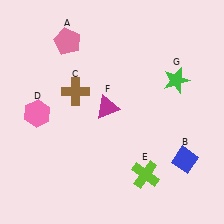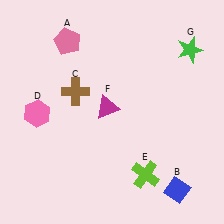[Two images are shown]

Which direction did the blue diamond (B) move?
The blue diamond (B) moved down.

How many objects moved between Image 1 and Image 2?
2 objects moved between the two images.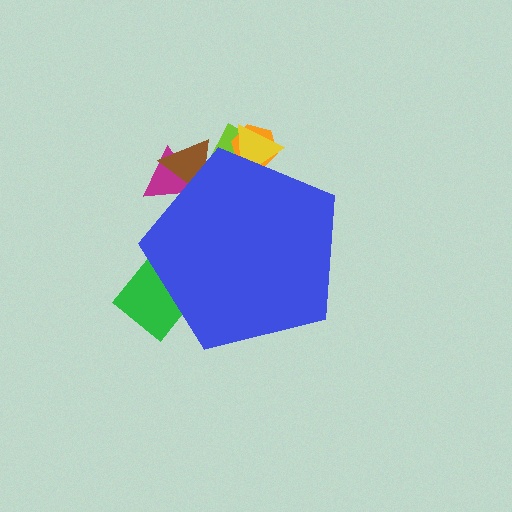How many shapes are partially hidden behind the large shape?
6 shapes are partially hidden.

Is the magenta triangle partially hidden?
Yes, the magenta triangle is partially hidden behind the blue pentagon.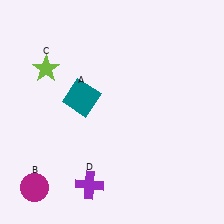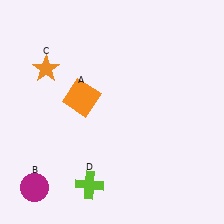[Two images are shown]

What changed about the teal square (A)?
In Image 1, A is teal. In Image 2, it changed to orange.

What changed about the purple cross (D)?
In Image 1, D is purple. In Image 2, it changed to lime.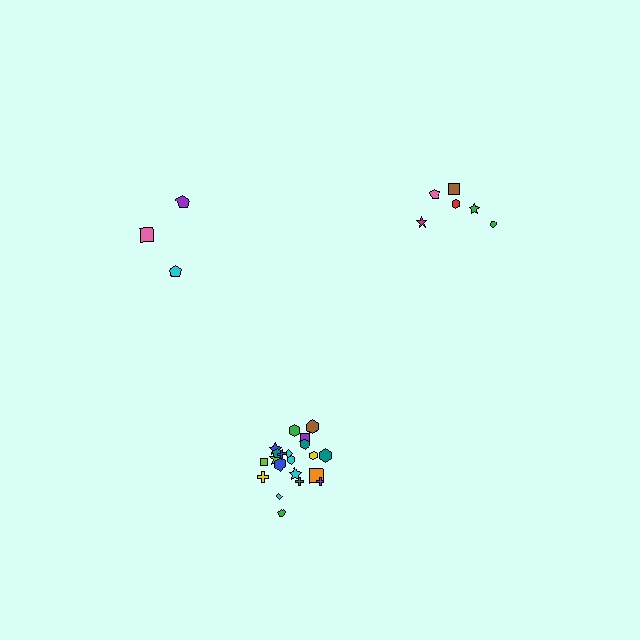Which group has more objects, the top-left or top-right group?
The top-right group.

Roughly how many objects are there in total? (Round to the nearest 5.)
Roughly 30 objects in total.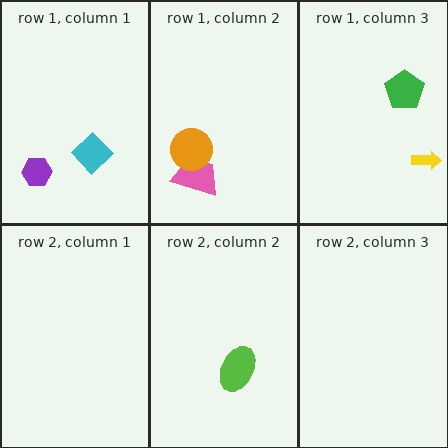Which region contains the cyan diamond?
The row 1, column 1 region.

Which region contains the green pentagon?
The row 1, column 3 region.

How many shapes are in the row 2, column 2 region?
1.